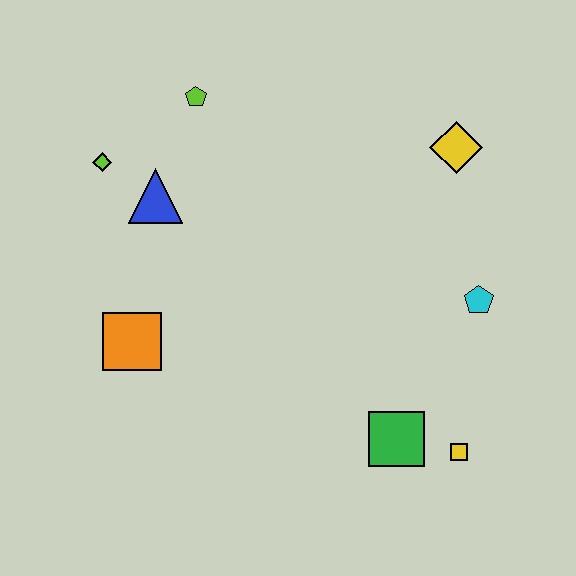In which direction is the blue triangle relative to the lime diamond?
The blue triangle is to the right of the lime diamond.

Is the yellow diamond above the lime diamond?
Yes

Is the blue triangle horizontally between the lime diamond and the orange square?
No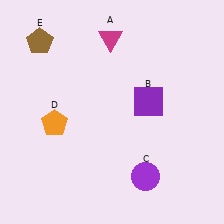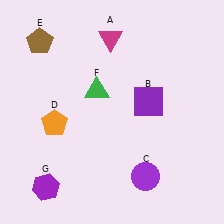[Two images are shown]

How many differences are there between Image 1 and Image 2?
There are 2 differences between the two images.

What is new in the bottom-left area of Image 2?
A purple hexagon (G) was added in the bottom-left area of Image 2.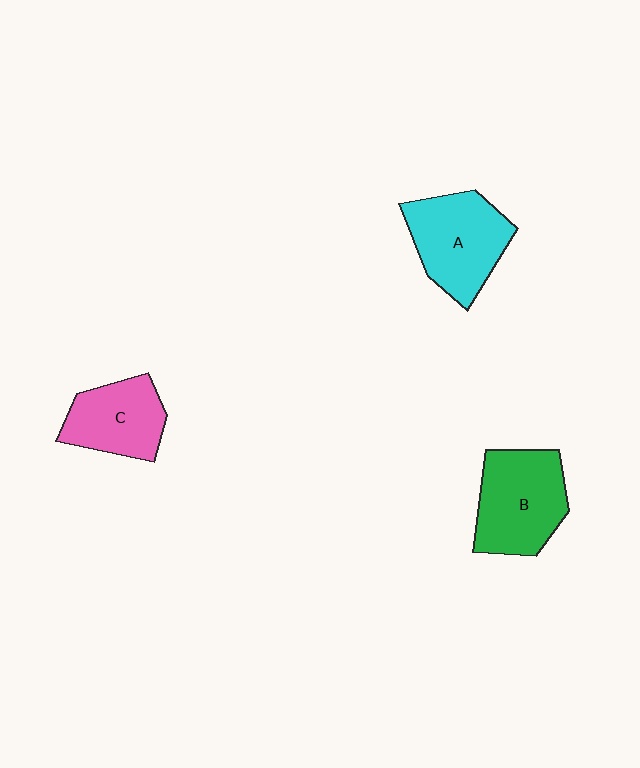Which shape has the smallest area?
Shape C (pink).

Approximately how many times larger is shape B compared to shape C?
Approximately 1.3 times.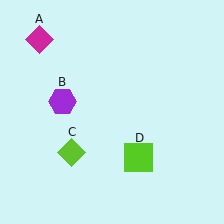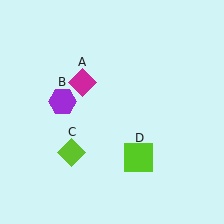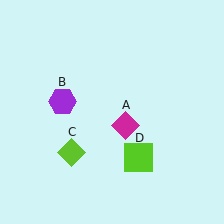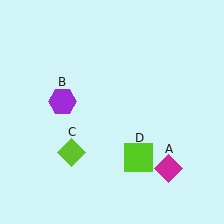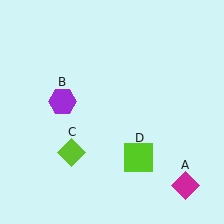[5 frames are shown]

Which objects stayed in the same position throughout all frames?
Purple hexagon (object B) and lime diamond (object C) and lime square (object D) remained stationary.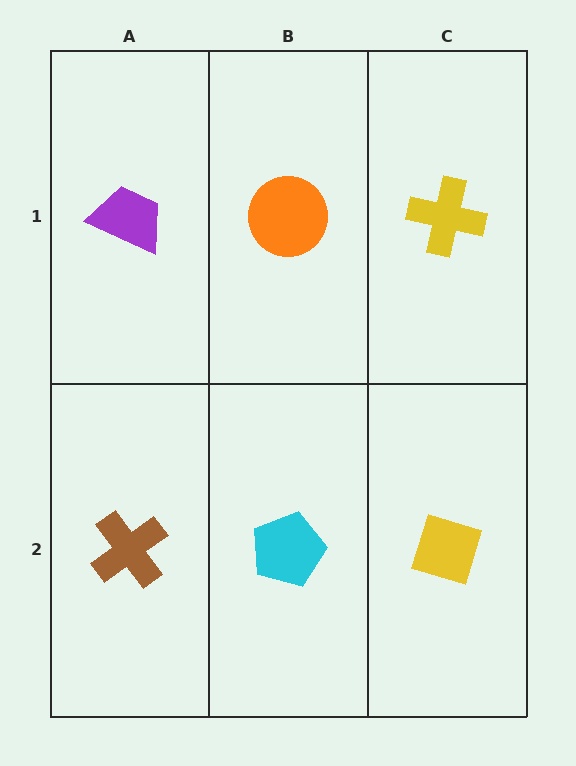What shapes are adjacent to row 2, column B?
An orange circle (row 1, column B), a brown cross (row 2, column A), a yellow diamond (row 2, column C).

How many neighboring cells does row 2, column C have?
2.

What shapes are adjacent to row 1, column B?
A cyan pentagon (row 2, column B), a purple trapezoid (row 1, column A), a yellow cross (row 1, column C).